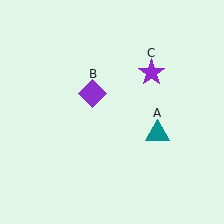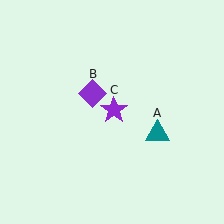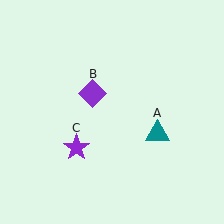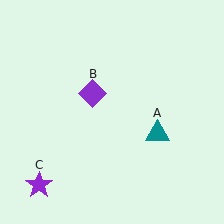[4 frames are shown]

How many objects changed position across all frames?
1 object changed position: purple star (object C).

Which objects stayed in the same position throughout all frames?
Teal triangle (object A) and purple diamond (object B) remained stationary.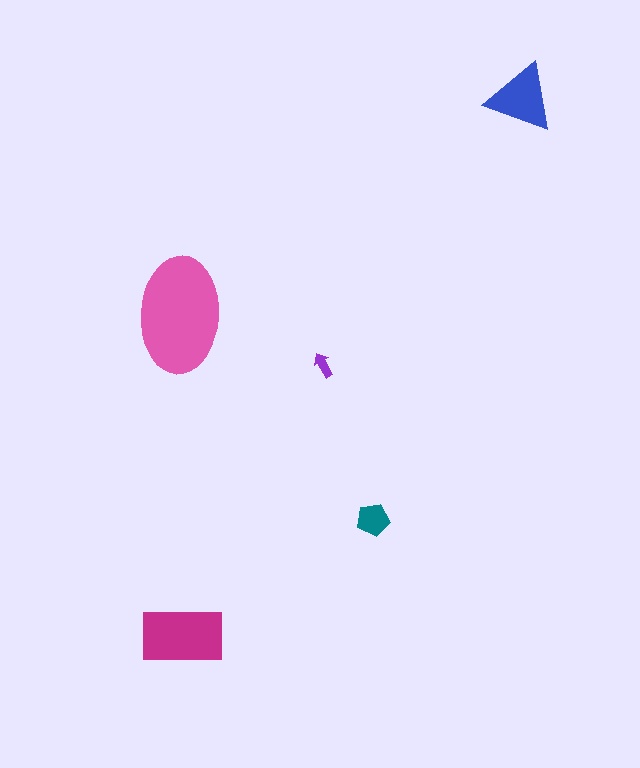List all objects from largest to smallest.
The pink ellipse, the magenta rectangle, the blue triangle, the teal pentagon, the purple arrow.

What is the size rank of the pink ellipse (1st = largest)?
1st.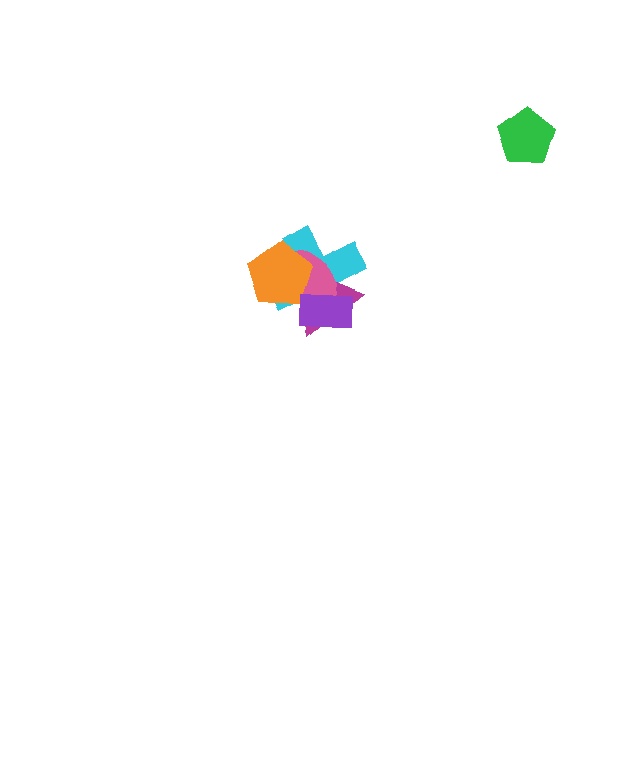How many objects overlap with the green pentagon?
0 objects overlap with the green pentagon.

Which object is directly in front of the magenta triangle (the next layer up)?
The pink ellipse is directly in front of the magenta triangle.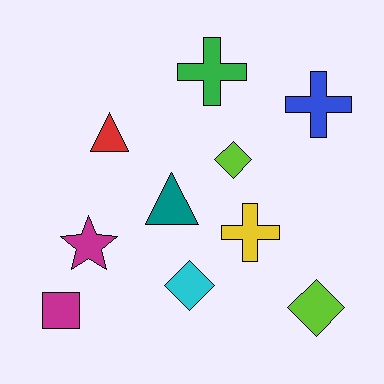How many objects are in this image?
There are 10 objects.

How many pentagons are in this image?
There are no pentagons.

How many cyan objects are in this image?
There is 1 cyan object.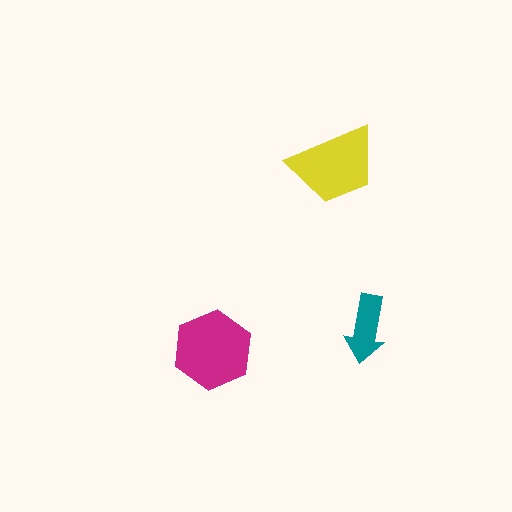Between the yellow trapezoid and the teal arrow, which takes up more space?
The yellow trapezoid.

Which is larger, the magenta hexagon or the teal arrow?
The magenta hexagon.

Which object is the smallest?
The teal arrow.